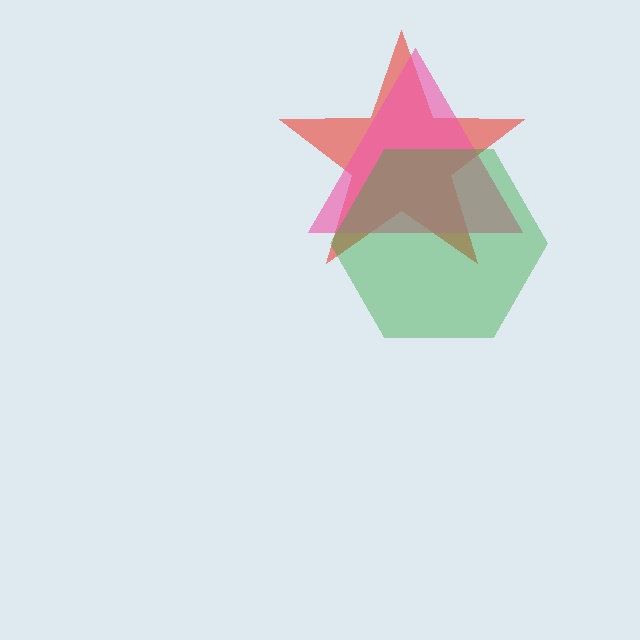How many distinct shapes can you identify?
There are 3 distinct shapes: a red star, a pink triangle, a green hexagon.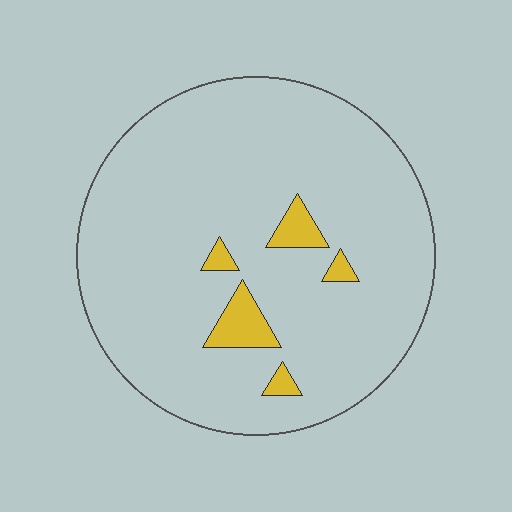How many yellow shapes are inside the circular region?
5.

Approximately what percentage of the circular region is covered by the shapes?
Approximately 5%.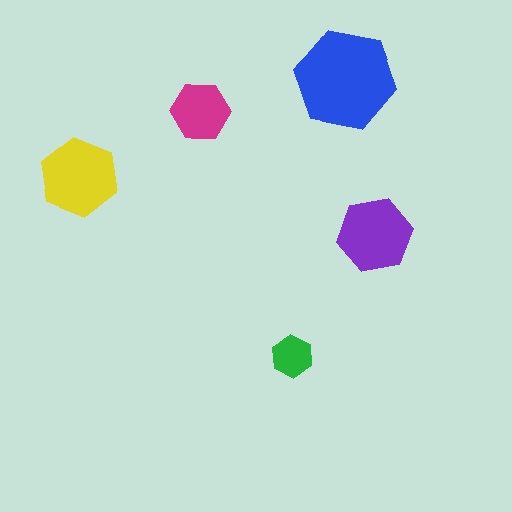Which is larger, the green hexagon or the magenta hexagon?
The magenta one.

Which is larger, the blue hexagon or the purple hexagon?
The blue one.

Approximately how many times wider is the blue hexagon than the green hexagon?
About 2.5 times wider.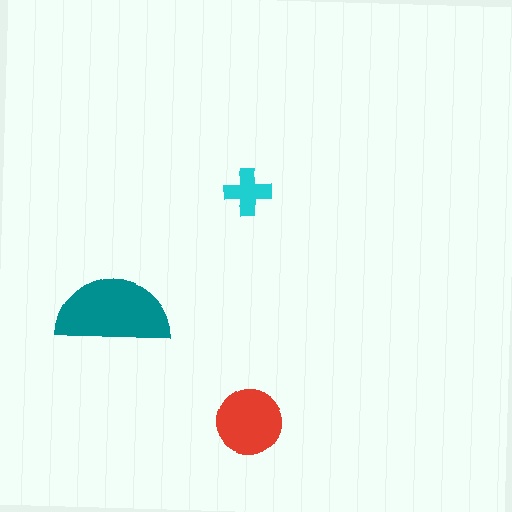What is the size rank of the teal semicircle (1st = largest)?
1st.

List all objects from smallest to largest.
The cyan cross, the red circle, the teal semicircle.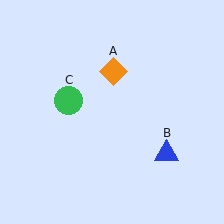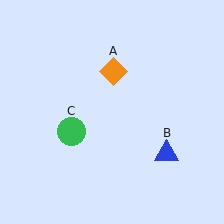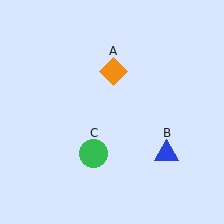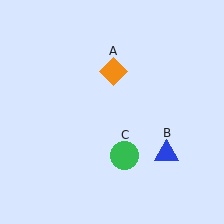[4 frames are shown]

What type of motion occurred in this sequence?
The green circle (object C) rotated counterclockwise around the center of the scene.